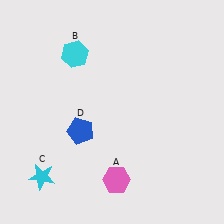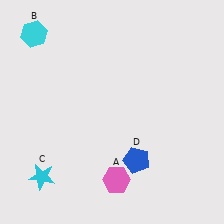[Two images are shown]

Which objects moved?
The objects that moved are: the cyan hexagon (B), the blue pentagon (D).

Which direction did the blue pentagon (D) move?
The blue pentagon (D) moved right.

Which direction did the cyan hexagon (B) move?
The cyan hexagon (B) moved left.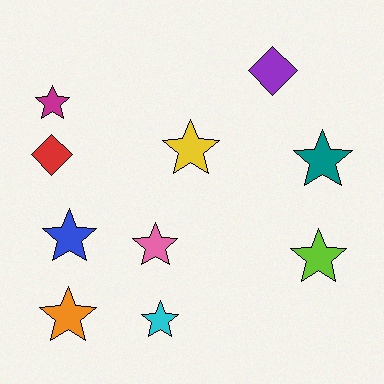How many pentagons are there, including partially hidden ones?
There are no pentagons.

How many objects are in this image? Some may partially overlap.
There are 10 objects.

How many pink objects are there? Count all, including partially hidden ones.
There is 1 pink object.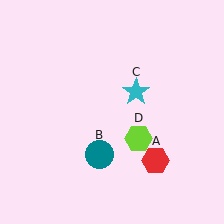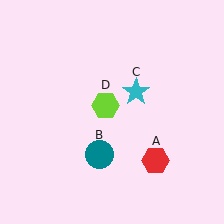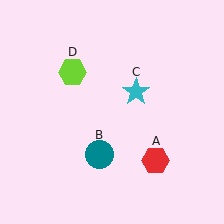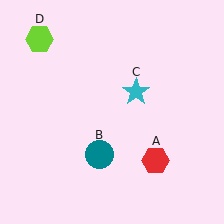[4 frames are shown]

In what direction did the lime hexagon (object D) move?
The lime hexagon (object D) moved up and to the left.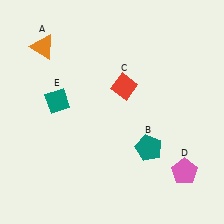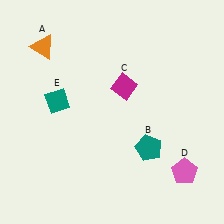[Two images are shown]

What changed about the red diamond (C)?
In Image 1, C is red. In Image 2, it changed to magenta.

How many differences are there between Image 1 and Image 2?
There is 1 difference between the two images.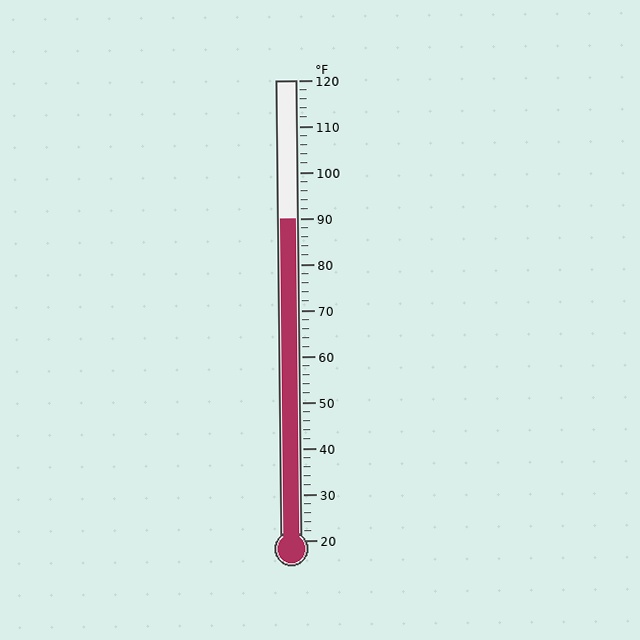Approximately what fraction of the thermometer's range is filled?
The thermometer is filled to approximately 70% of its range.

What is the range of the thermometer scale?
The thermometer scale ranges from 20°F to 120°F.